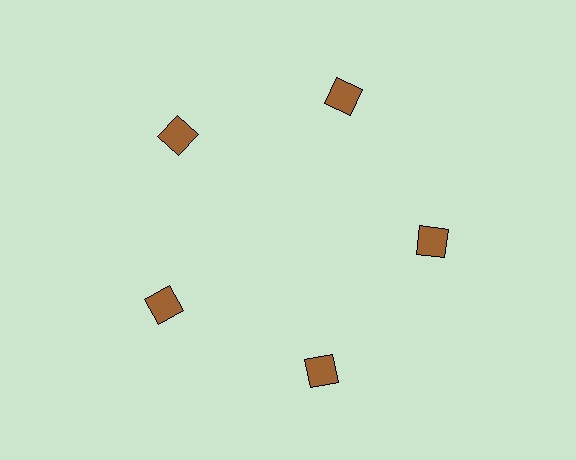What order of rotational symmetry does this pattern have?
This pattern has 5-fold rotational symmetry.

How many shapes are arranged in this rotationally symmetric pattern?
There are 5 shapes, arranged in 5 groups of 1.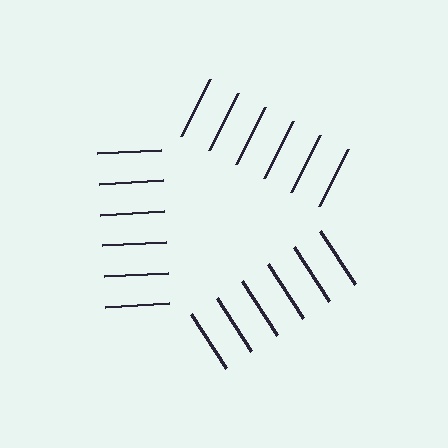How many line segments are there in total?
18 — 6 along each of the 3 edges.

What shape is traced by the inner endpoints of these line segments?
An illusory triangle — the line segments terminate on its edges but no continuous stroke is drawn.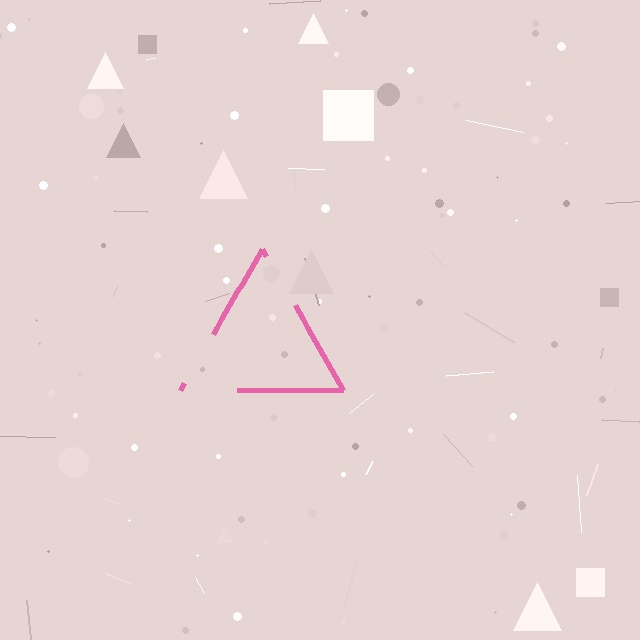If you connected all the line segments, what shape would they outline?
They would outline a triangle.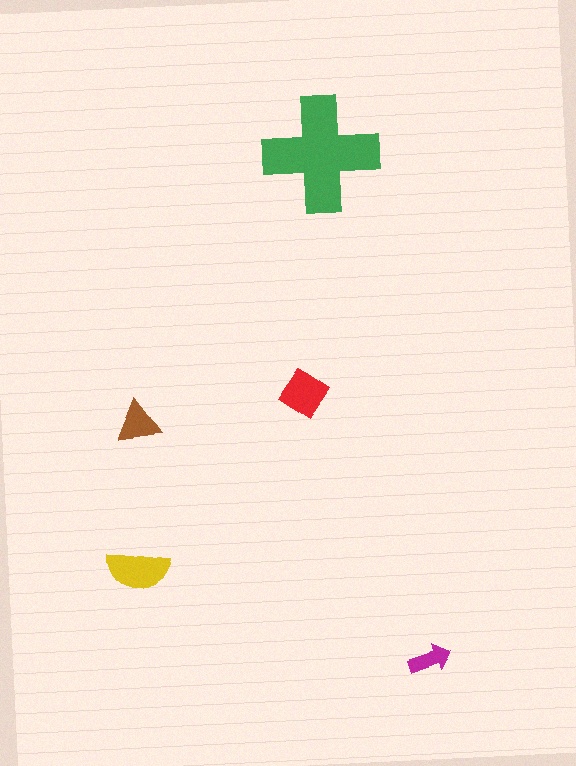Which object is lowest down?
The magenta arrow is bottommost.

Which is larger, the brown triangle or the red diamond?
The red diamond.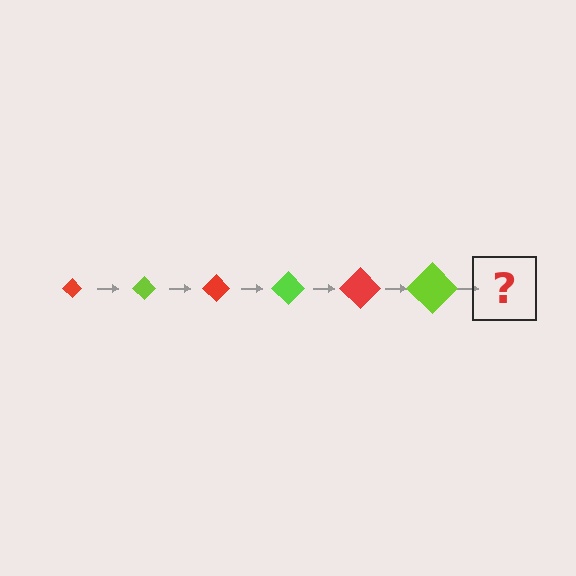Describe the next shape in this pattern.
It should be a red diamond, larger than the previous one.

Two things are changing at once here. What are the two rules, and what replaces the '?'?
The two rules are that the diamond grows larger each step and the color cycles through red and lime. The '?' should be a red diamond, larger than the previous one.